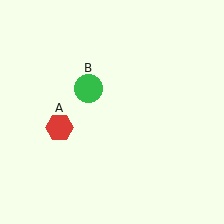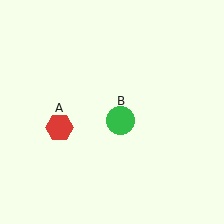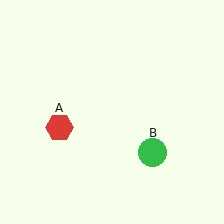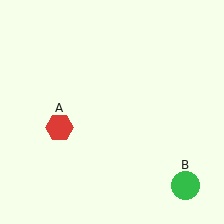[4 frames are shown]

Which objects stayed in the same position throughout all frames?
Red hexagon (object A) remained stationary.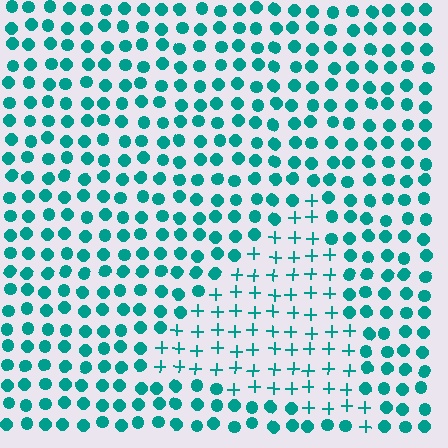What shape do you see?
I see a triangle.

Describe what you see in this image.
The image is filled with small teal elements arranged in a uniform grid. A triangle-shaped region contains plus signs, while the surrounding area contains circles. The boundary is defined purely by the change in element shape.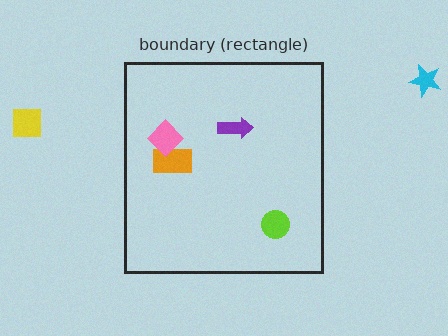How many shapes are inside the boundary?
4 inside, 2 outside.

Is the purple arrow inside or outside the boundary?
Inside.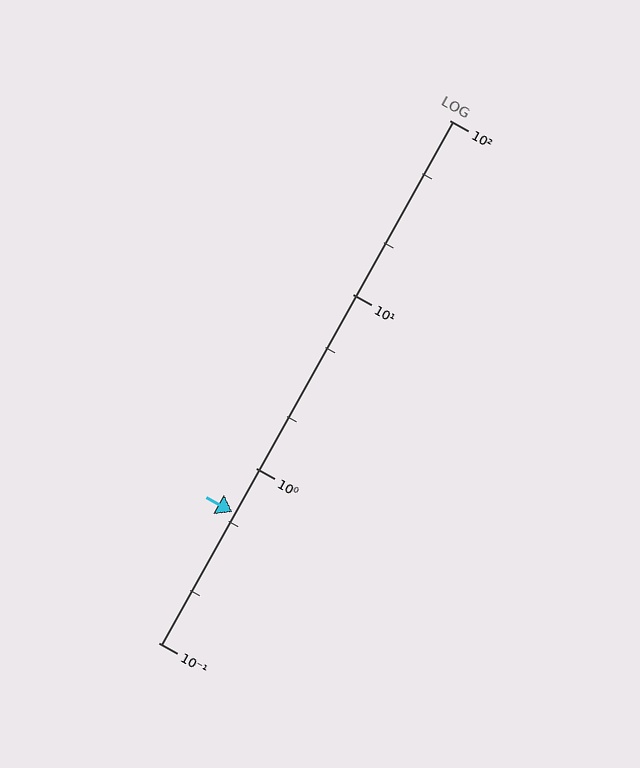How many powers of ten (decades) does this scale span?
The scale spans 3 decades, from 0.1 to 100.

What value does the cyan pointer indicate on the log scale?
The pointer indicates approximately 0.56.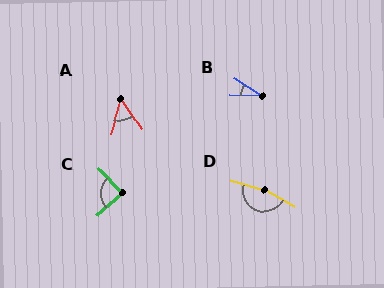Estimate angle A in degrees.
Approximately 51 degrees.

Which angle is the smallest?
B, at approximately 32 degrees.